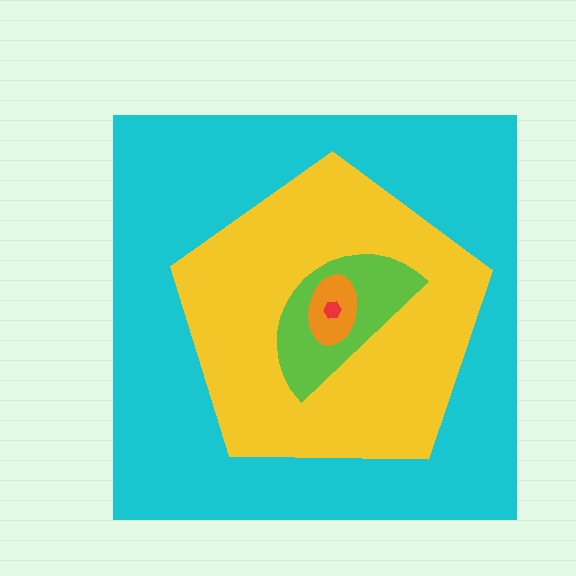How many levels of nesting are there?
5.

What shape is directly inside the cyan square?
The yellow pentagon.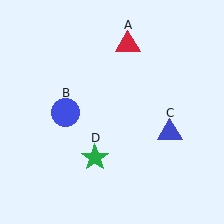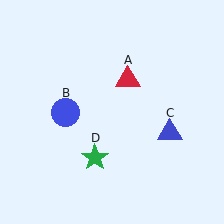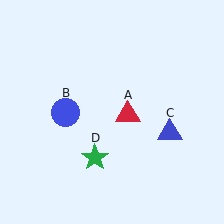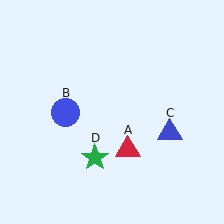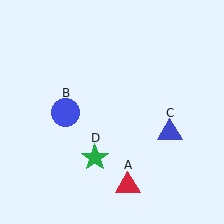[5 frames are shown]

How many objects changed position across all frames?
1 object changed position: red triangle (object A).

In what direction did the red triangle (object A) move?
The red triangle (object A) moved down.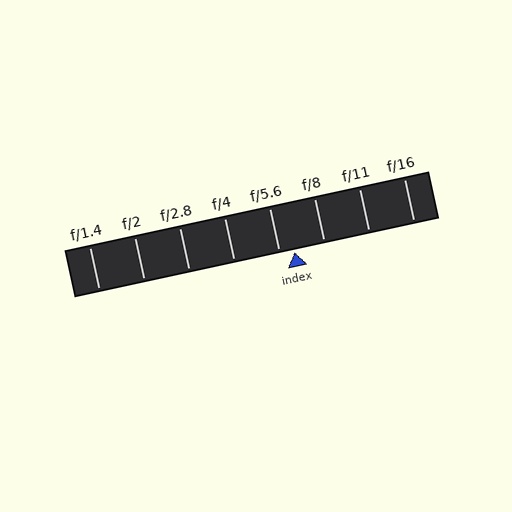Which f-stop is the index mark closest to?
The index mark is closest to f/5.6.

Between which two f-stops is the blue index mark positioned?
The index mark is between f/5.6 and f/8.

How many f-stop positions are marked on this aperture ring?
There are 8 f-stop positions marked.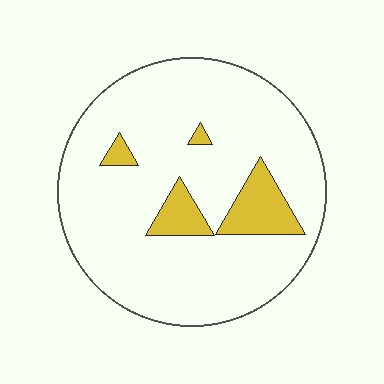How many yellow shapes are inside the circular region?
4.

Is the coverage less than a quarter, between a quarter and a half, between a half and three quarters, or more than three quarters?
Less than a quarter.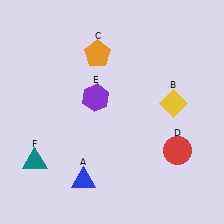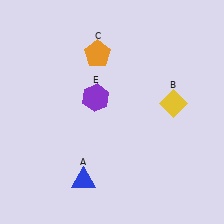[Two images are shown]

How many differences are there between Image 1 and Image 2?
There are 2 differences between the two images.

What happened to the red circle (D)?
The red circle (D) was removed in Image 2. It was in the bottom-right area of Image 1.